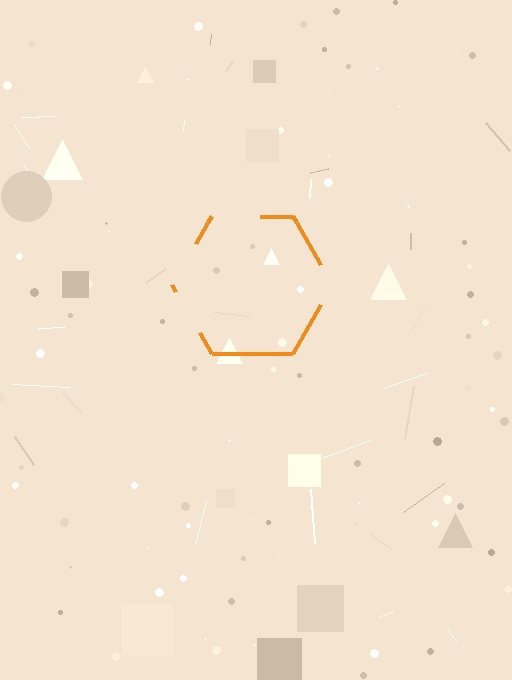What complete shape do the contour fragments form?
The contour fragments form a hexagon.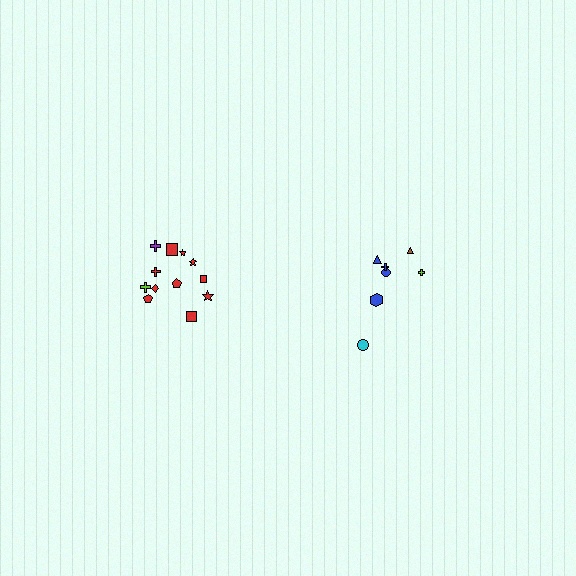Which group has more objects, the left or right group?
The left group.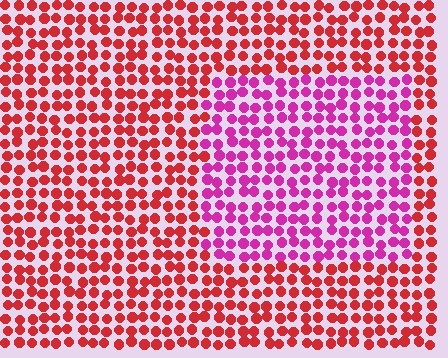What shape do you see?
I see a rectangle.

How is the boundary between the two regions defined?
The boundary is defined purely by a slight shift in hue (about 43 degrees). Spacing, size, and orientation are identical on both sides.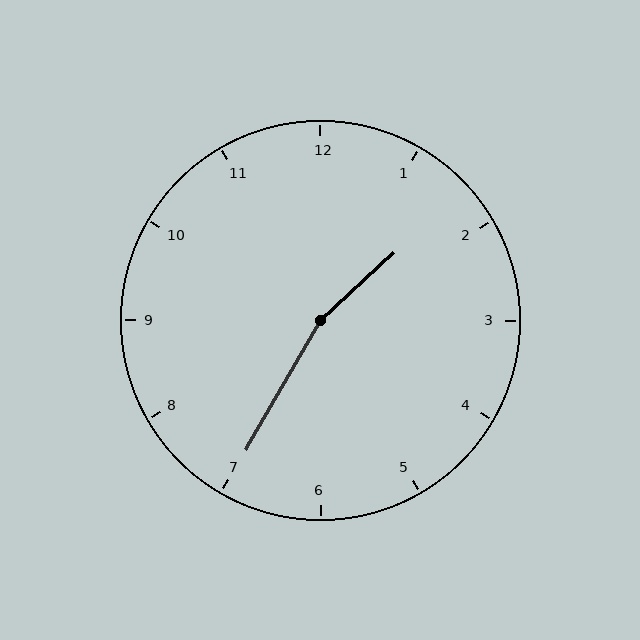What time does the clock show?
1:35.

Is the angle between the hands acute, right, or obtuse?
It is obtuse.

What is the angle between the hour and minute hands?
Approximately 162 degrees.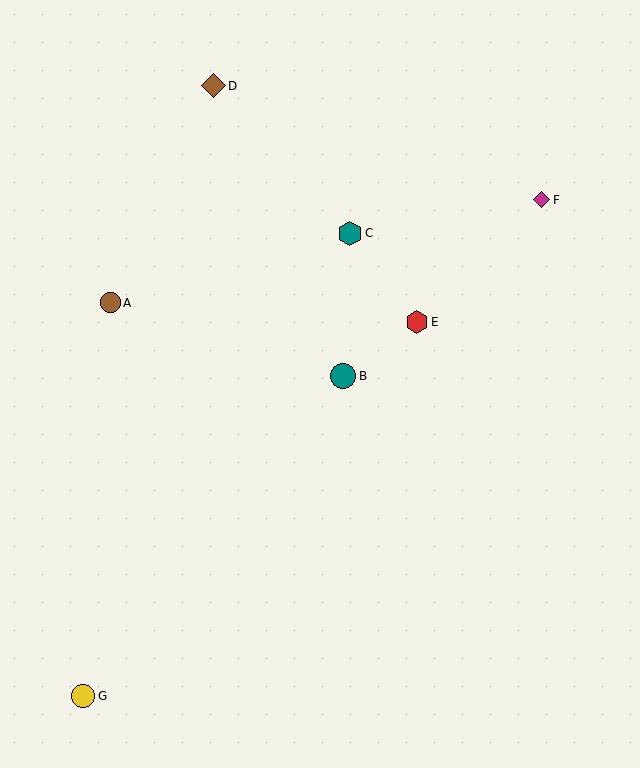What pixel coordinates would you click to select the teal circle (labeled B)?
Click at (343, 376) to select the teal circle B.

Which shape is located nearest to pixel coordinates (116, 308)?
The brown circle (labeled A) at (111, 303) is nearest to that location.